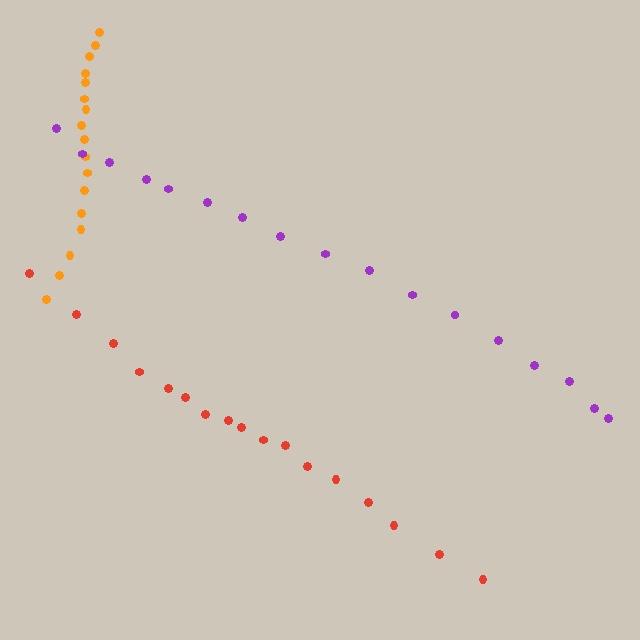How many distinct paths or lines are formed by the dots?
There are 3 distinct paths.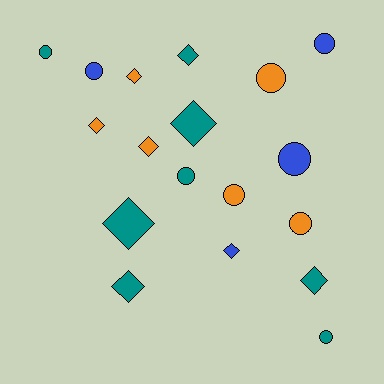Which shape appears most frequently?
Circle, with 9 objects.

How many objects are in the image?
There are 18 objects.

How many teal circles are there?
There are 3 teal circles.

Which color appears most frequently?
Teal, with 8 objects.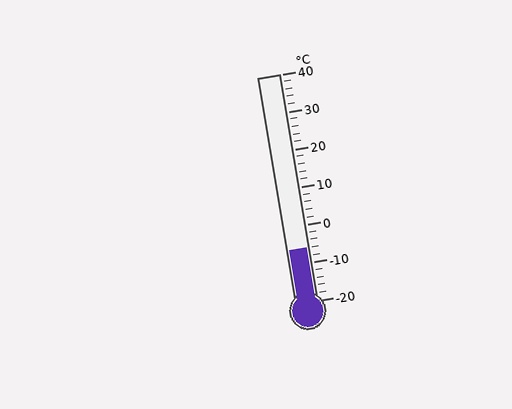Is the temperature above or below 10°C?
The temperature is below 10°C.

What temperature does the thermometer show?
The thermometer shows approximately -6°C.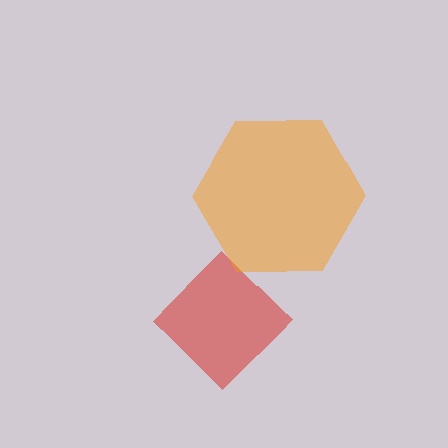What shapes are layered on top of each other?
The layered shapes are: a red diamond, an orange hexagon.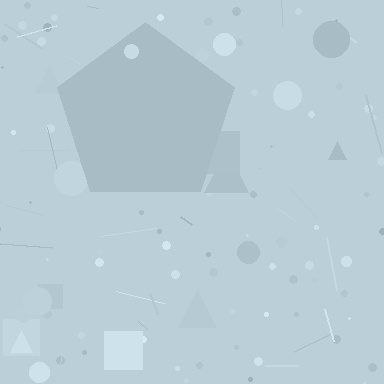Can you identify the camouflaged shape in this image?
The camouflaged shape is a pentagon.